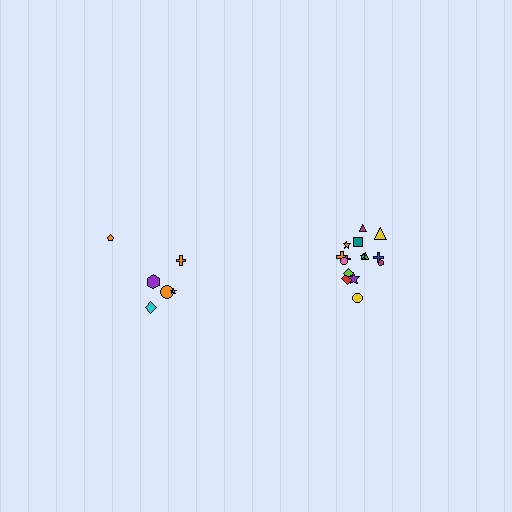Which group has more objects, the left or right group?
The right group.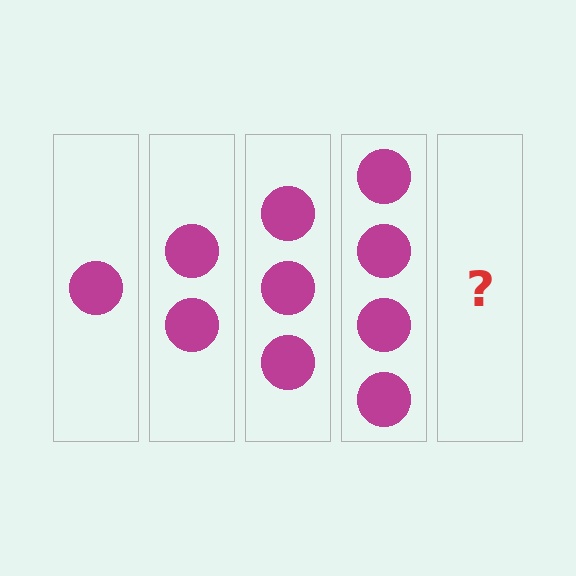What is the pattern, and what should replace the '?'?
The pattern is that each step adds one more circle. The '?' should be 5 circles.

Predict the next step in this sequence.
The next step is 5 circles.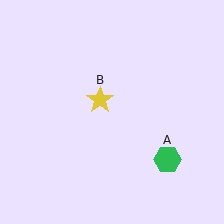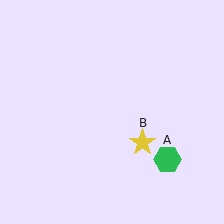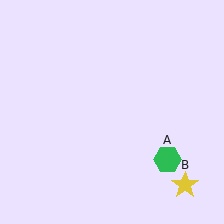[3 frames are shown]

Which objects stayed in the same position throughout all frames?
Green hexagon (object A) remained stationary.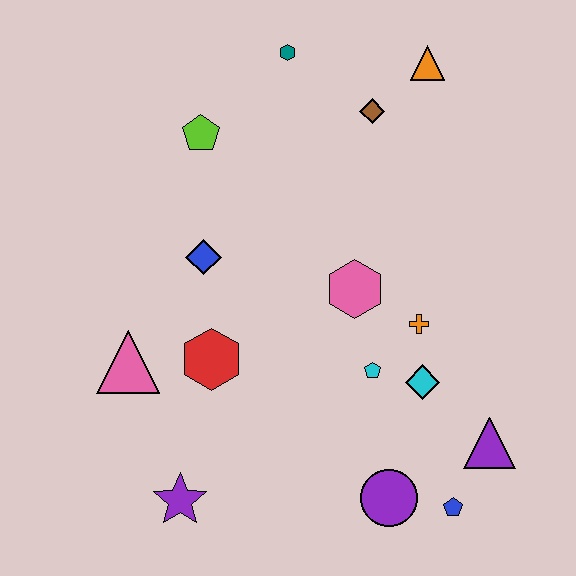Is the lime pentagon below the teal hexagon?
Yes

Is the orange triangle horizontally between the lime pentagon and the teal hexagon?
No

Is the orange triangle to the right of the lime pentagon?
Yes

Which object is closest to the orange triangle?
The brown diamond is closest to the orange triangle.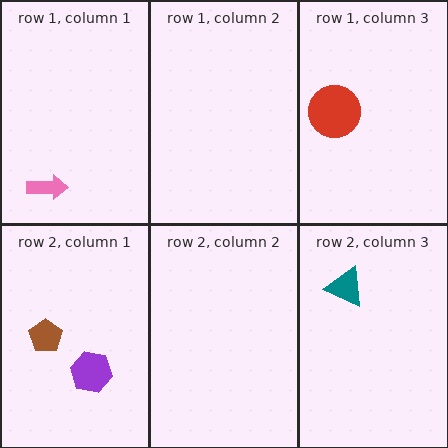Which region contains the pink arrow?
The row 1, column 1 region.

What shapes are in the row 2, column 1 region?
The brown pentagon, the purple hexagon.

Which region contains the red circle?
The row 1, column 3 region.